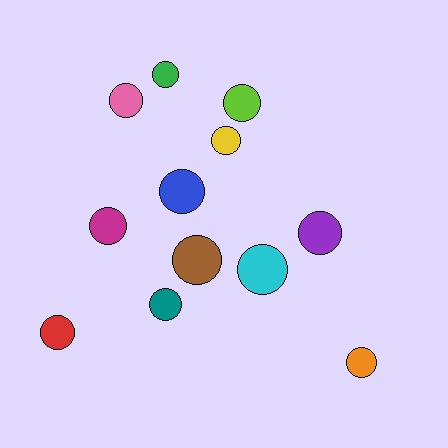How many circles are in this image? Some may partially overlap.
There are 12 circles.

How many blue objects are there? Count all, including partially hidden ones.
There is 1 blue object.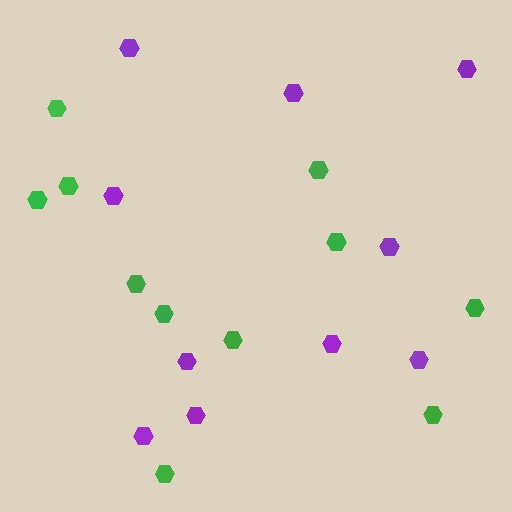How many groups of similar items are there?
There are 2 groups: one group of green hexagons (11) and one group of purple hexagons (10).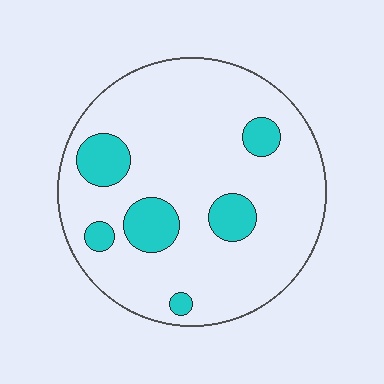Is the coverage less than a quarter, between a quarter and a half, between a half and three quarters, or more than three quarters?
Less than a quarter.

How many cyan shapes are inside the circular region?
6.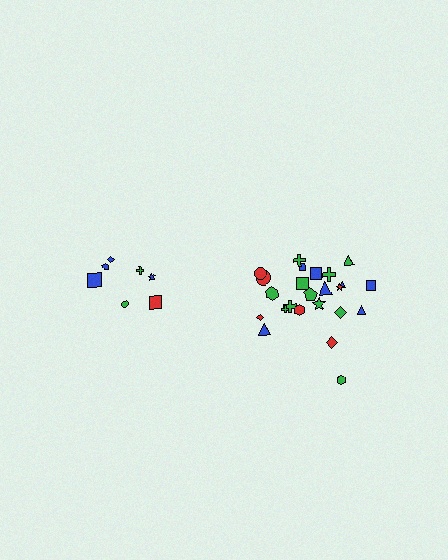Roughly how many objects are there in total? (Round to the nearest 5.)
Roughly 30 objects in total.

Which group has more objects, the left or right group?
The right group.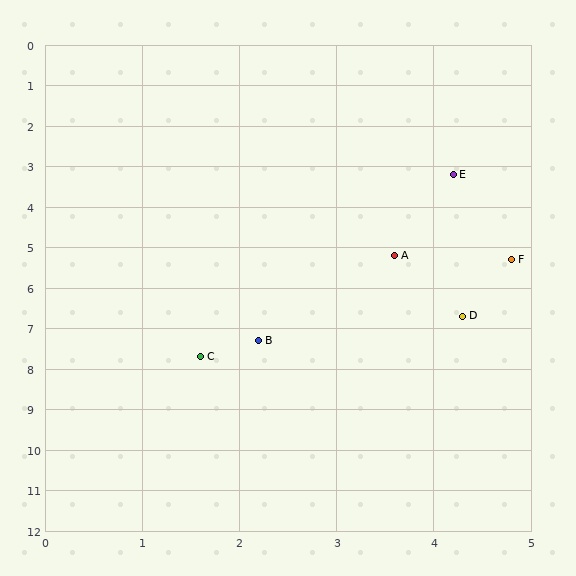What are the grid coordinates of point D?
Point D is at approximately (4.3, 6.7).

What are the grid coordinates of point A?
Point A is at approximately (3.6, 5.2).